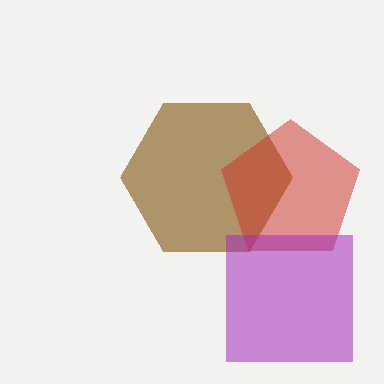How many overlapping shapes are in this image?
There are 3 overlapping shapes in the image.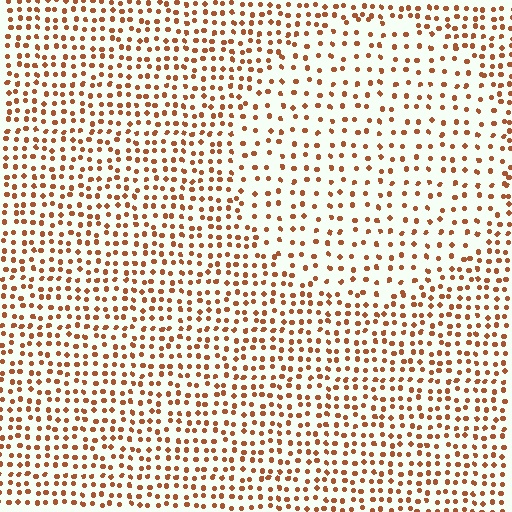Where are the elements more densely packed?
The elements are more densely packed outside the circle boundary.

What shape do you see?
I see a circle.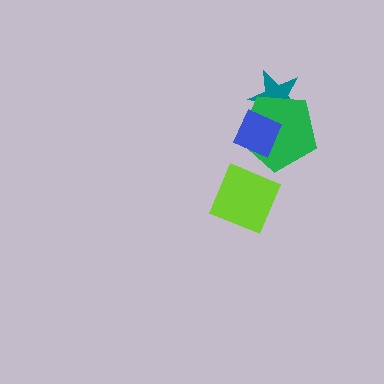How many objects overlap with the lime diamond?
0 objects overlap with the lime diamond.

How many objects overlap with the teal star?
2 objects overlap with the teal star.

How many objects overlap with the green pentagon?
2 objects overlap with the green pentagon.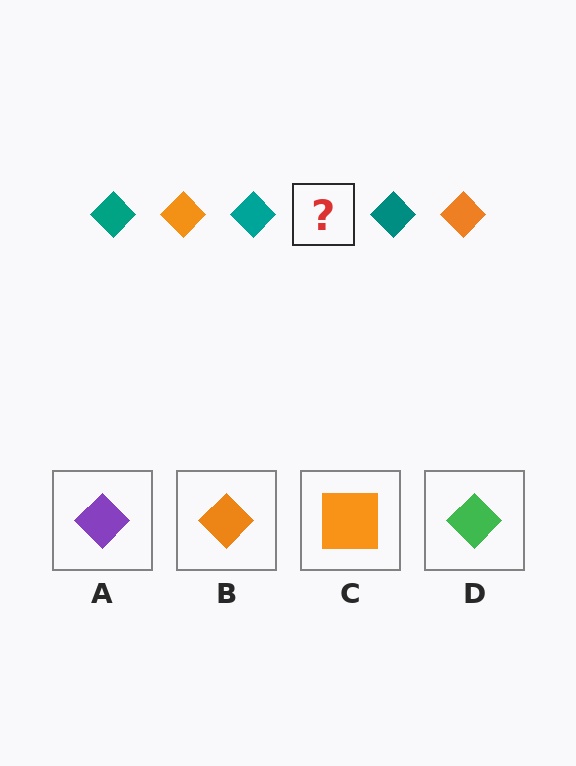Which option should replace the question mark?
Option B.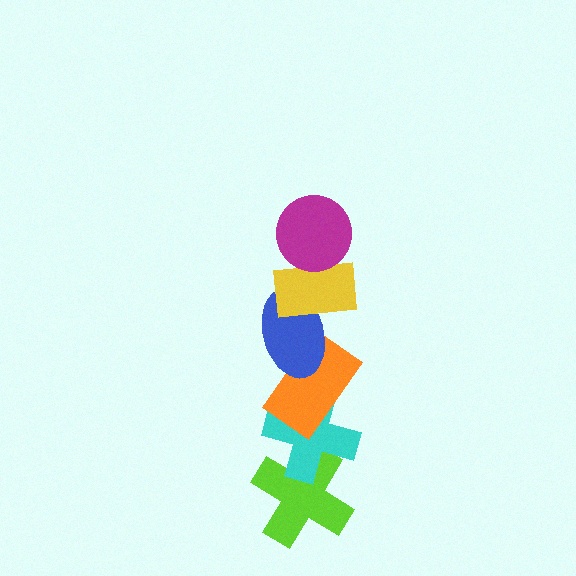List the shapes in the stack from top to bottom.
From top to bottom: the magenta circle, the yellow rectangle, the blue ellipse, the orange rectangle, the cyan cross, the lime cross.